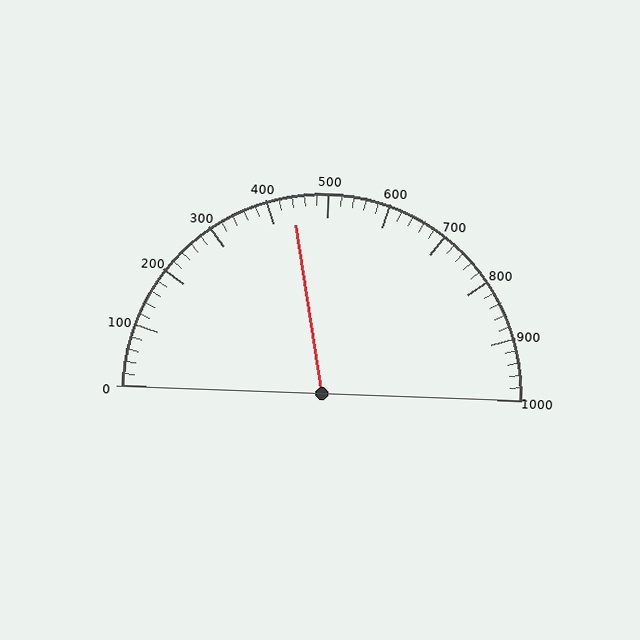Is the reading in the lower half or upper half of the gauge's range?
The reading is in the lower half of the range (0 to 1000).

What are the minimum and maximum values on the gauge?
The gauge ranges from 0 to 1000.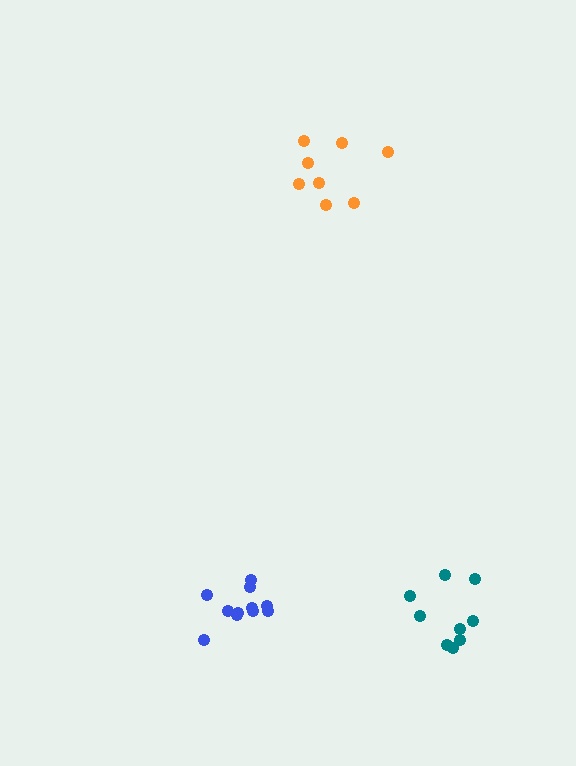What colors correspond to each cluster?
The clusters are colored: blue, teal, orange.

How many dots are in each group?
Group 1: 12 dots, Group 2: 9 dots, Group 3: 8 dots (29 total).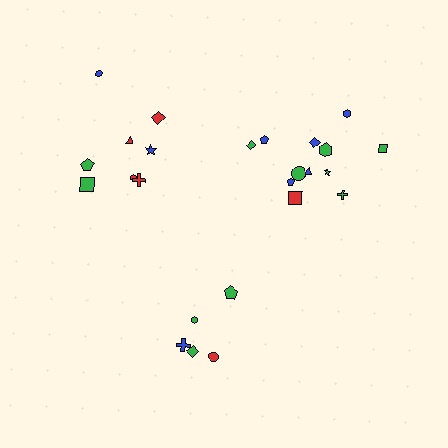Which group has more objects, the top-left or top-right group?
The top-right group.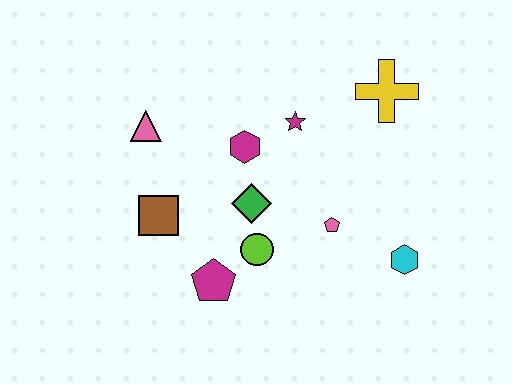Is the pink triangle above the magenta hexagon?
Yes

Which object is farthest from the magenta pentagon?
The yellow cross is farthest from the magenta pentagon.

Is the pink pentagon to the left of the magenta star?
No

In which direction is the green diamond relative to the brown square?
The green diamond is to the right of the brown square.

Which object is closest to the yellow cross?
The magenta star is closest to the yellow cross.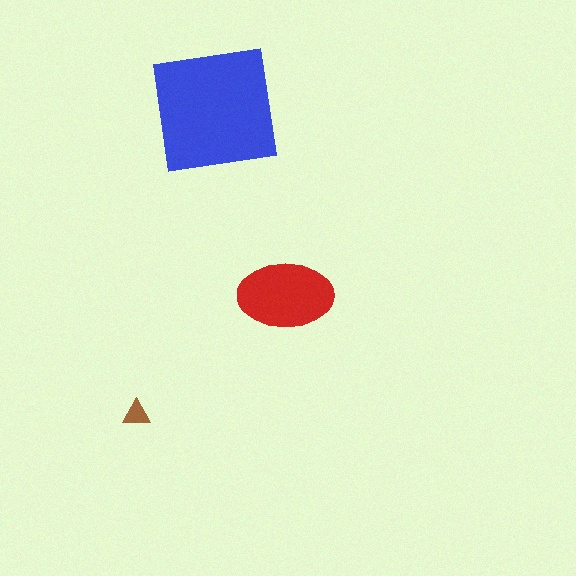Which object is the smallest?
The brown triangle.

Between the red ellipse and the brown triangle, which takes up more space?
The red ellipse.